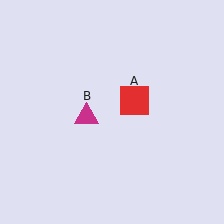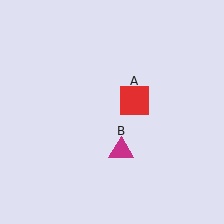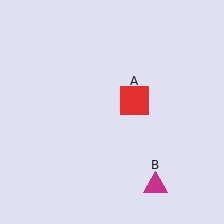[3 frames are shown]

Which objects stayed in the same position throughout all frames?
Red square (object A) remained stationary.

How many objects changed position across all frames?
1 object changed position: magenta triangle (object B).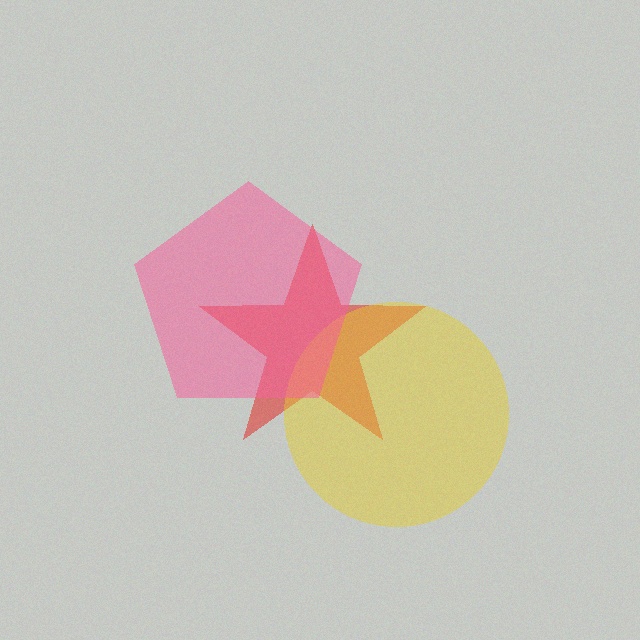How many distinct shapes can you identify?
There are 3 distinct shapes: a red star, a yellow circle, a pink pentagon.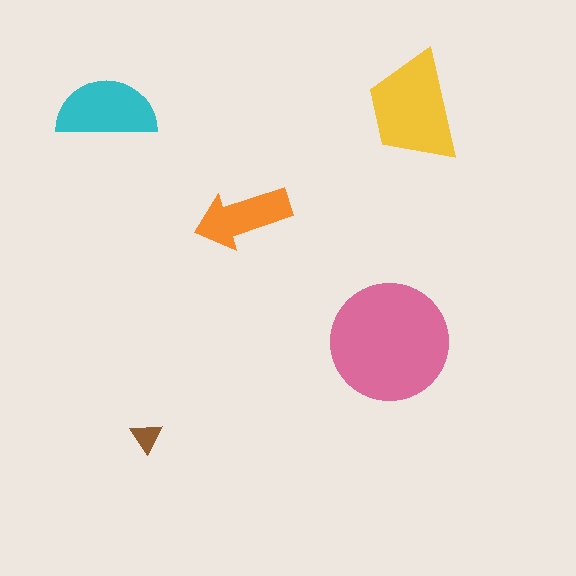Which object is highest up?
The cyan semicircle is topmost.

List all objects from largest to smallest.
The pink circle, the yellow trapezoid, the cyan semicircle, the orange arrow, the brown triangle.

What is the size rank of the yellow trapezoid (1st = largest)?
2nd.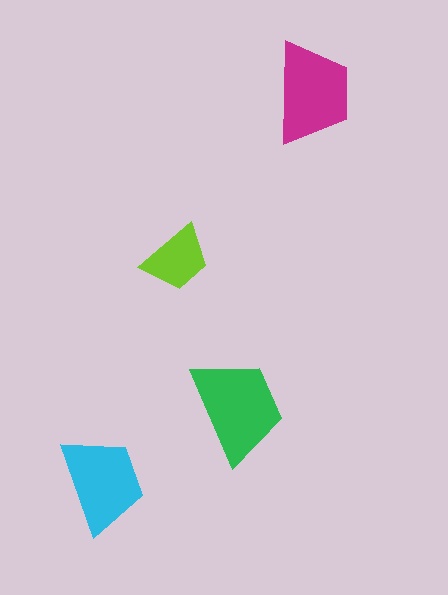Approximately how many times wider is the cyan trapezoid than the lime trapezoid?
About 1.5 times wider.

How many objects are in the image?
There are 4 objects in the image.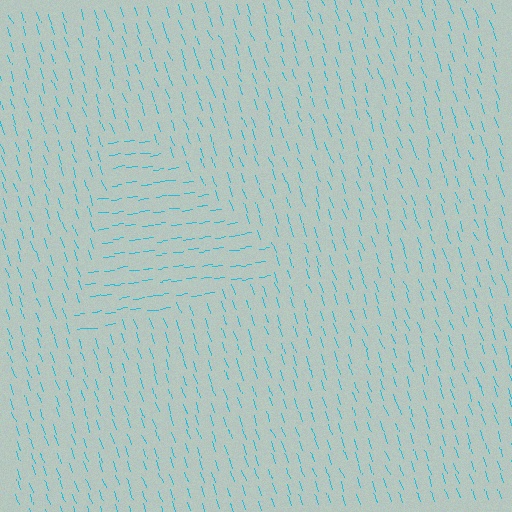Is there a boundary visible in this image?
Yes, there is a texture boundary formed by a change in line orientation.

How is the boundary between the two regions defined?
The boundary is defined purely by a change in line orientation (approximately 77 degrees difference). All lines are the same color and thickness.